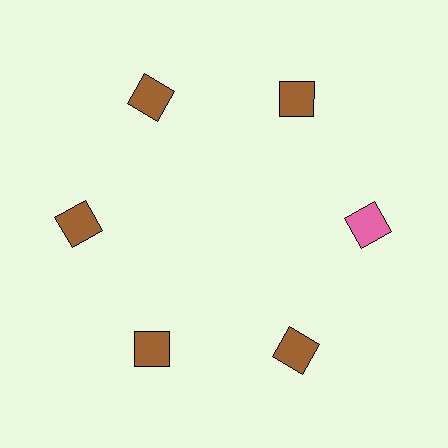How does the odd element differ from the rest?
It has a different color: pink instead of brown.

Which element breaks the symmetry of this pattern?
The pink square at roughly the 3 o'clock position breaks the symmetry. All other shapes are brown squares.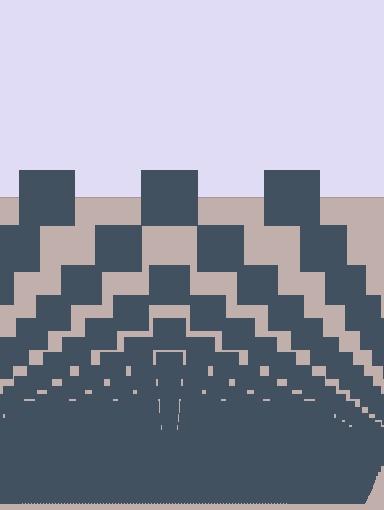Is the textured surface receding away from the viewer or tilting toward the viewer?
The surface appears to tilt toward the viewer. Texture elements get larger and sparser toward the top.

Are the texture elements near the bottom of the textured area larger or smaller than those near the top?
Smaller. The gradient is inverted — elements near the bottom are smaller and denser.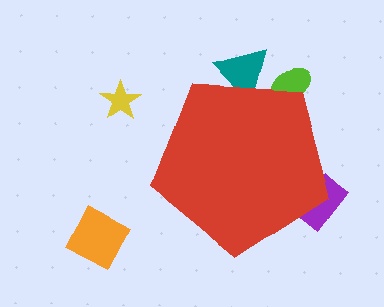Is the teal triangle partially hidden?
Yes, the teal triangle is partially hidden behind the red pentagon.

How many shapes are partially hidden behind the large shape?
3 shapes are partially hidden.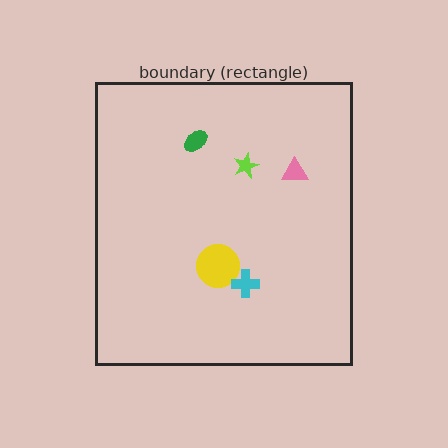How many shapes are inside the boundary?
5 inside, 0 outside.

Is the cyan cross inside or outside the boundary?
Inside.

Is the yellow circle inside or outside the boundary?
Inside.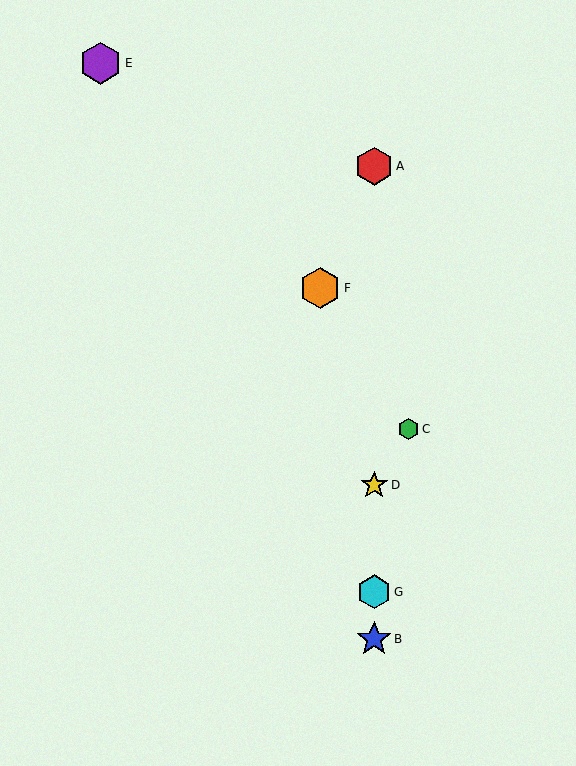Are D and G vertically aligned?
Yes, both are at x≈374.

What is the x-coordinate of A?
Object A is at x≈374.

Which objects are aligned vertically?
Objects A, B, D, G are aligned vertically.